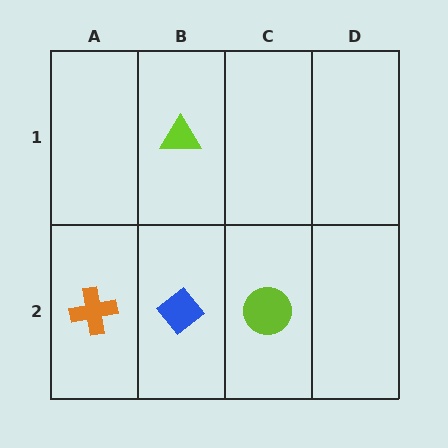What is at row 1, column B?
A lime triangle.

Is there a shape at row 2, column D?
No, that cell is empty.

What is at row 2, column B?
A blue diamond.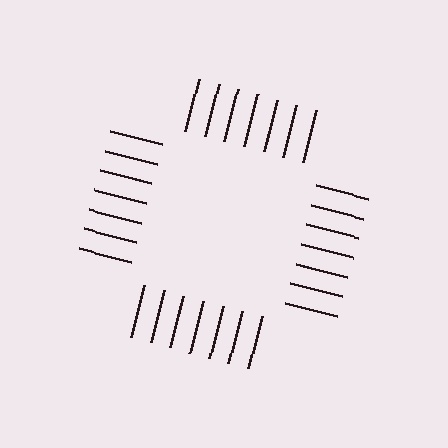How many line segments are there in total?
28 — 7 along each of the 4 edges.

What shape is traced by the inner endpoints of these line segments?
An illusory square — the line segments terminate on its edges but no continuous stroke is drawn.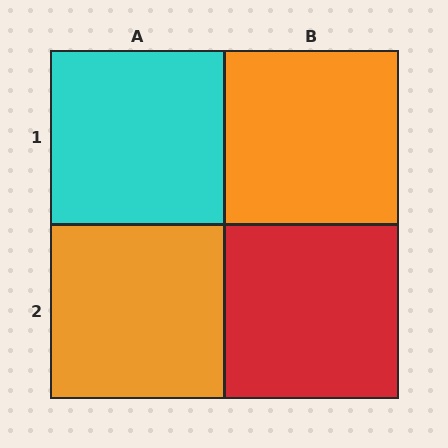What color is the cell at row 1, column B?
Orange.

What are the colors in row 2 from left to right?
Orange, red.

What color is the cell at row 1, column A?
Cyan.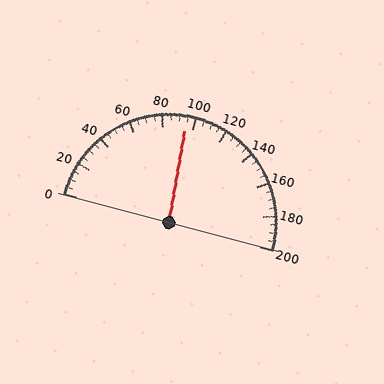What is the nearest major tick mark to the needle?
The nearest major tick mark is 100.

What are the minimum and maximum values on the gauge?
The gauge ranges from 0 to 200.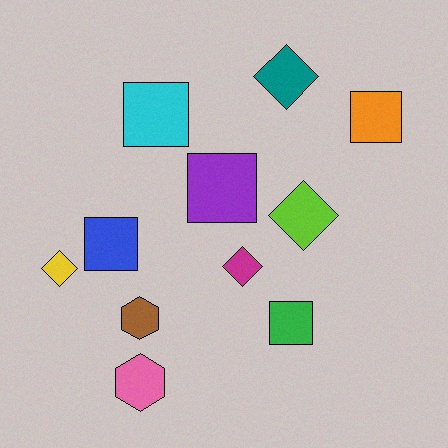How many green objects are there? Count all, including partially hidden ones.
There is 1 green object.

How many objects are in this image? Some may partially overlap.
There are 11 objects.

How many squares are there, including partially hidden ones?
There are 5 squares.